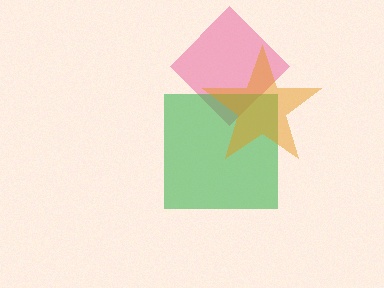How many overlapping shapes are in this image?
There are 3 overlapping shapes in the image.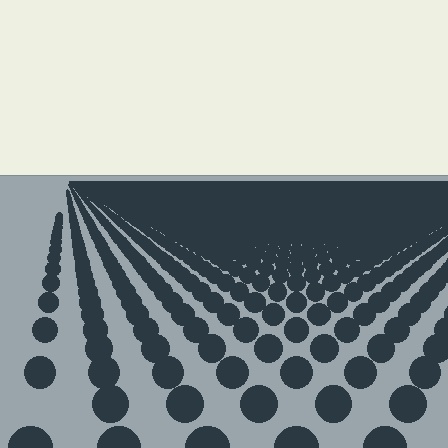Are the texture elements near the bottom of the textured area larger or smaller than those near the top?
Larger. Near the bottom, elements are closer to the viewer and appear at a bigger on-screen size.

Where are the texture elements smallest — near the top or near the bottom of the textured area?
Near the top.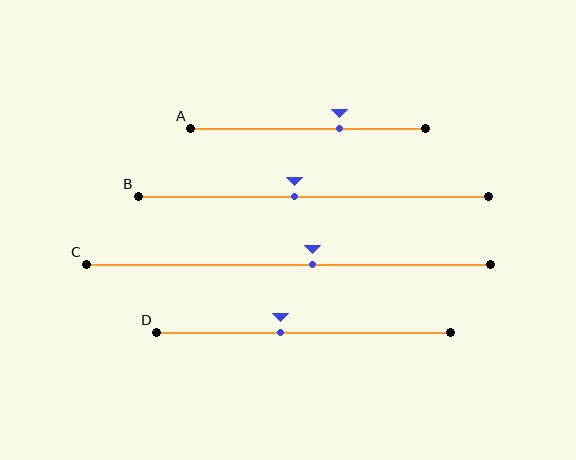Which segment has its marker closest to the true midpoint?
Segment B has its marker closest to the true midpoint.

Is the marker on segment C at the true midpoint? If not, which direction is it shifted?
No, the marker on segment C is shifted to the right by about 6% of the segment length.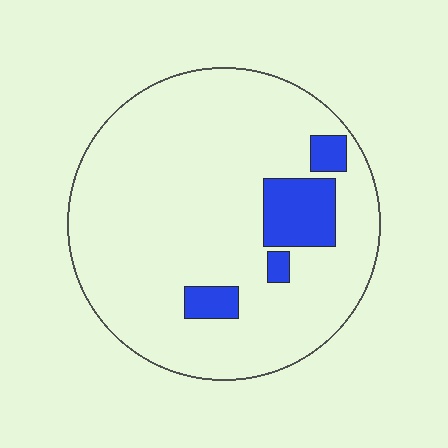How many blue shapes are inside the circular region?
4.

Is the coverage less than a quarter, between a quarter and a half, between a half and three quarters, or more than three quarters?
Less than a quarter.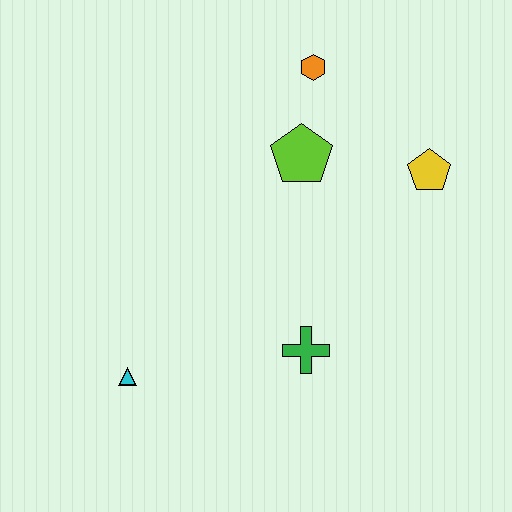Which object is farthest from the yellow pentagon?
The cyan triangle is farthest from the yellow pentagon.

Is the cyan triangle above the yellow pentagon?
No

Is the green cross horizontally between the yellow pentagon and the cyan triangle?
Yes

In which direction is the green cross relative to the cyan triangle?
The green cross is to the right of the cyan triangle.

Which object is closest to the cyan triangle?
The green cross is closest to the cyan triangle.